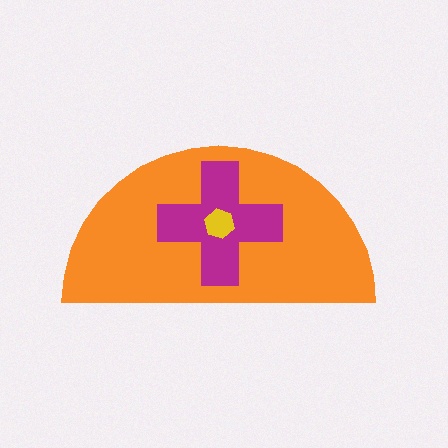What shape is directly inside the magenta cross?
The yellow hexagon.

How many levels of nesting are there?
3.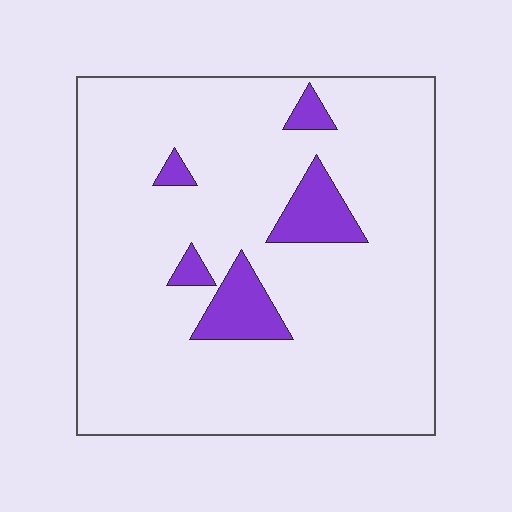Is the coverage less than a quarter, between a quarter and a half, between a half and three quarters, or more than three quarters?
Less than a quarter.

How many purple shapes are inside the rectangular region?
5.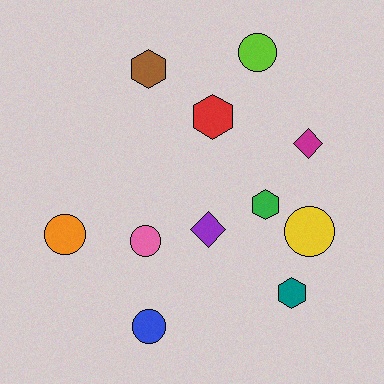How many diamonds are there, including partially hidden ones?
There are 2 diamonds.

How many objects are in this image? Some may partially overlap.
There are 11 objects.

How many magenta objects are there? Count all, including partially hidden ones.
There is 1 magenta object.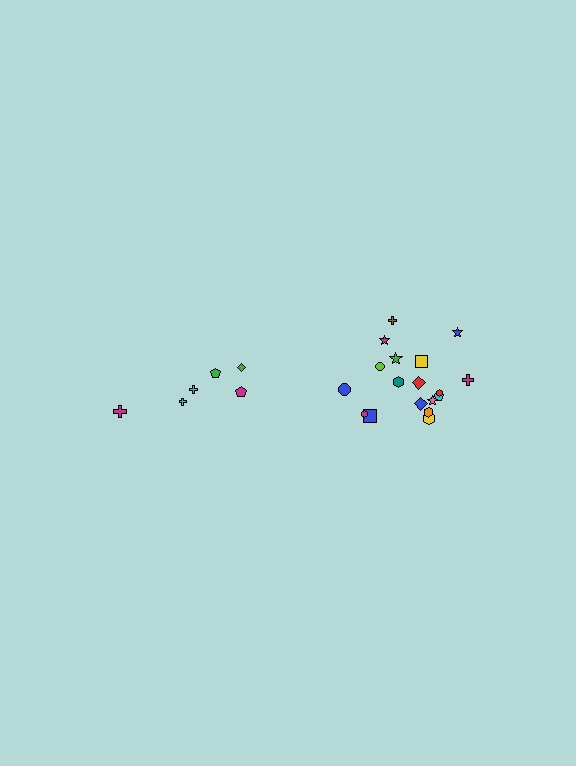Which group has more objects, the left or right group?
The right group.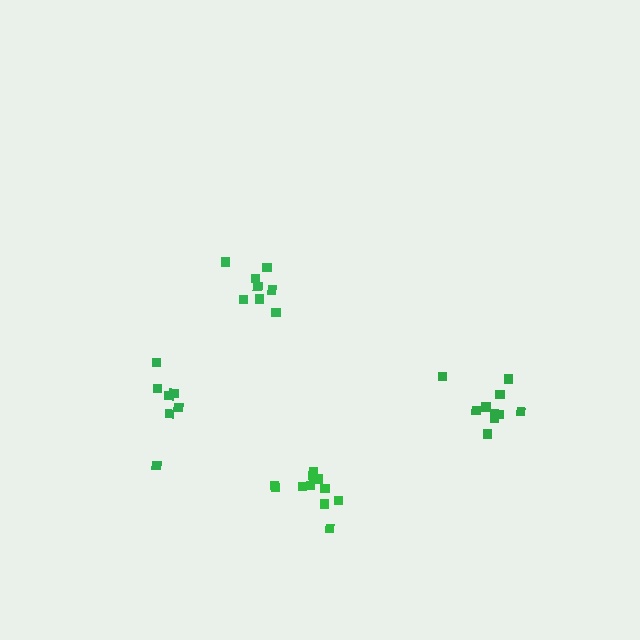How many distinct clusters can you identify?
There are 4 distinct clusters.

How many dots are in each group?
Group 1: 10 dots, Group 2: 7 dots, Group 3: 12 dots, Group 4: 8 dots (37 total).